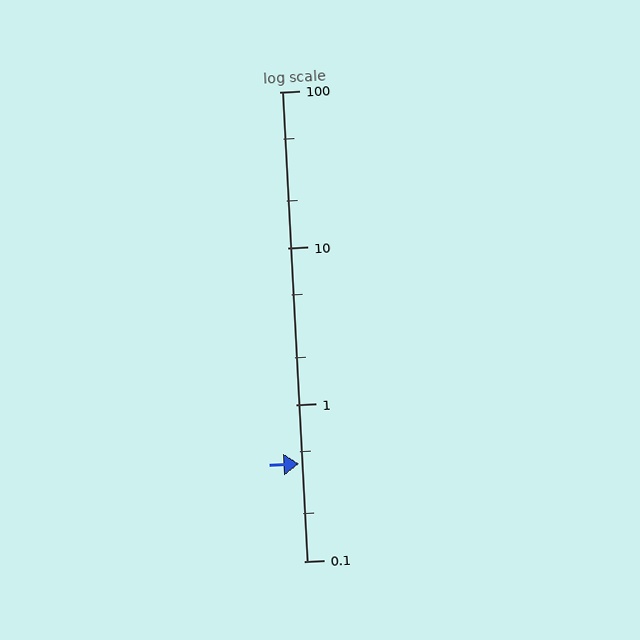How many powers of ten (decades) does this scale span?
The scale spans 3 decades, from 0.1 to 100.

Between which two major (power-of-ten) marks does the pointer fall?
The pointer is between 0.1 and 1.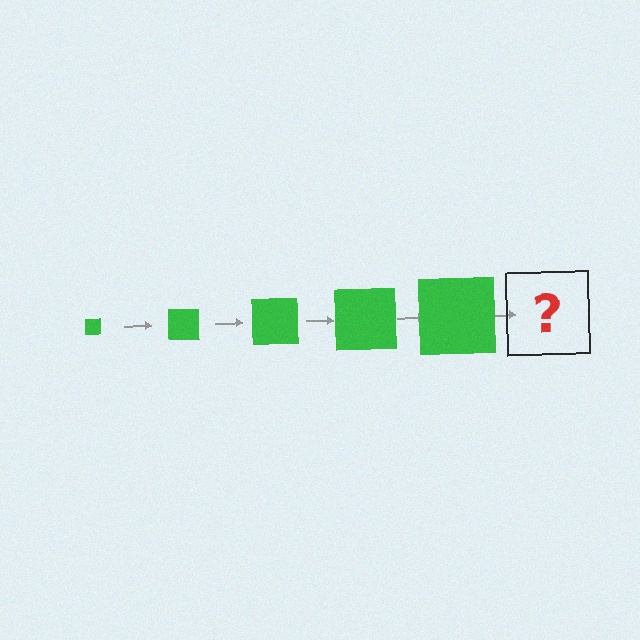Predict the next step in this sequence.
The next step is a green square, larger than the previous one.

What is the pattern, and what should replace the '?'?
The pattern is that the square gets progressively larger each step. The '?' should be a green square, larger than the previous one.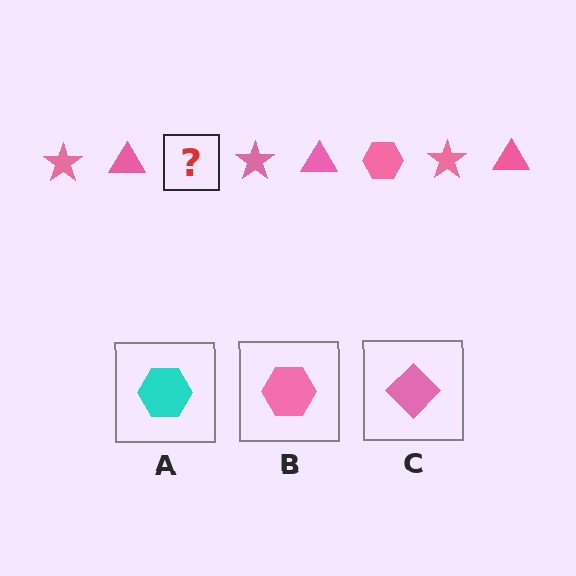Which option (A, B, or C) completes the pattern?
B.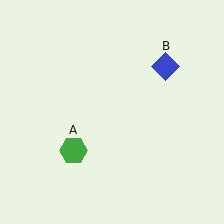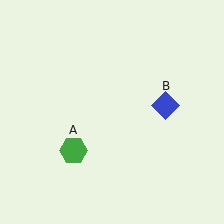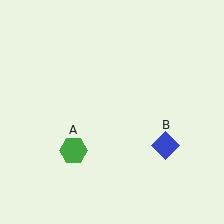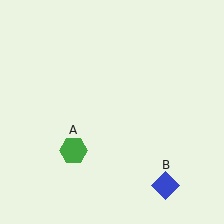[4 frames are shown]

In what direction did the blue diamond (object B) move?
The blue diamond (object B) moved down.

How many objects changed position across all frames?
1 object changed position: blue diamond (object B).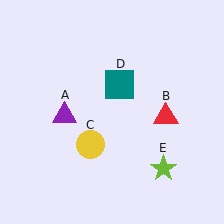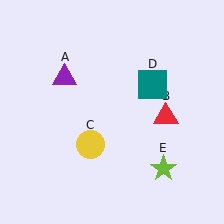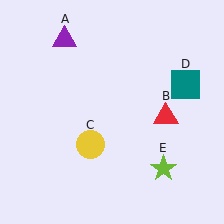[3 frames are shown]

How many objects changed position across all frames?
2 objects changed position: purple triangle (object A), teal square (object D).